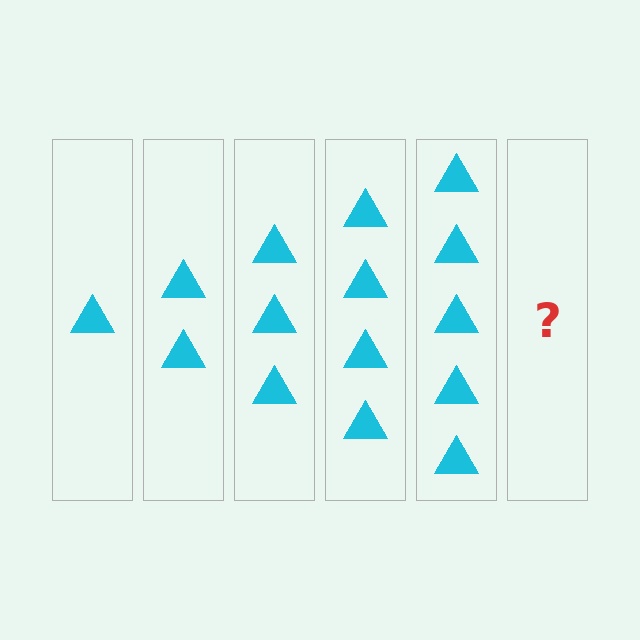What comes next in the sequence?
The next element should be 6 triangles.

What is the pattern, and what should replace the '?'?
The pattern is that each step adds one more triangle. The '?' should be 6 triangles.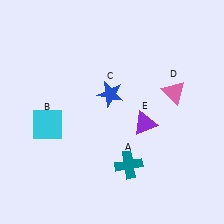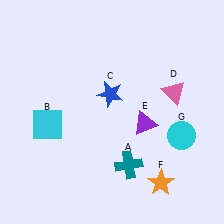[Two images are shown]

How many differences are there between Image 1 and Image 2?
There are 2 differences between the two images.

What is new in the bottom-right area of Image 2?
An orange star (F) was added in the bottom-right area of Image 2.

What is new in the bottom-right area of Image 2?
A cyan circle (G) was added in the bottom-right area of Image 2.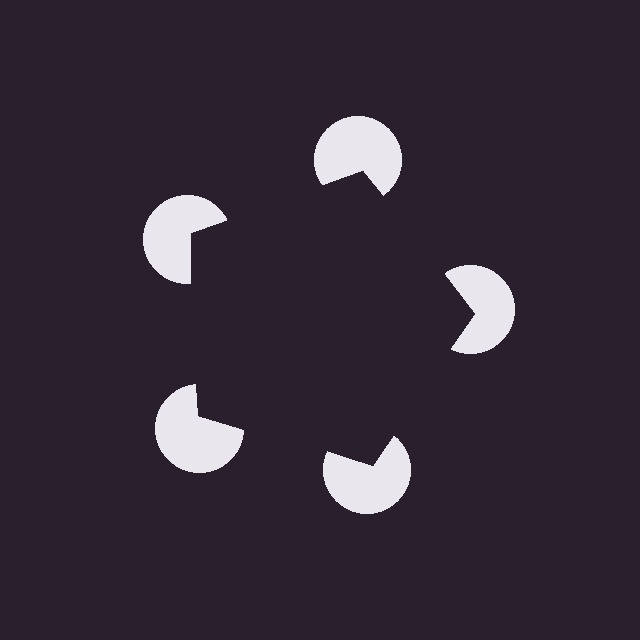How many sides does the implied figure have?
5 sides.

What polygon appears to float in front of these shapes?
An illusory pentagon — its edges are inferred from the aligned wedge cuts in the pac-man discs, not physically drawn.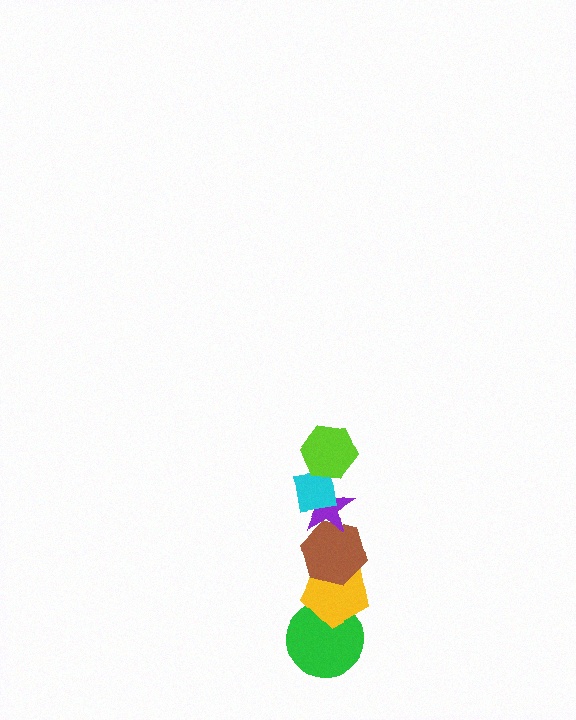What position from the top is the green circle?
The green circle is 6th from the top.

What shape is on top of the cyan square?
The lime hexagon is on top of the cyan square.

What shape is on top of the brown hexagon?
The purple star is on top of the brown hexagon.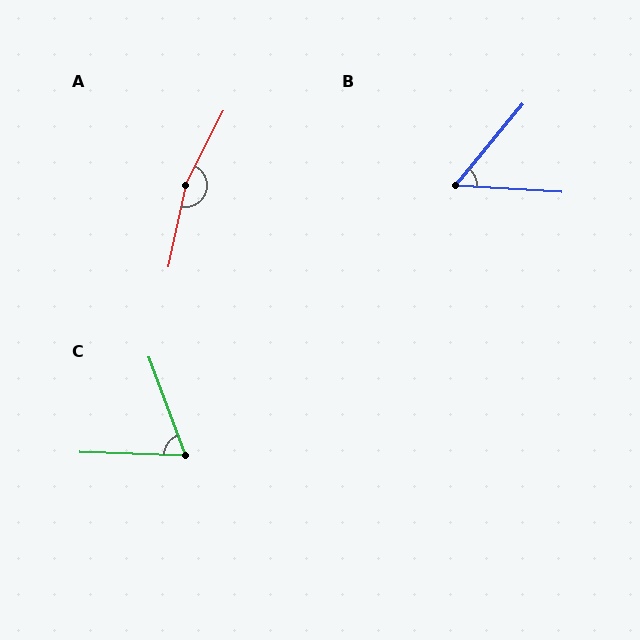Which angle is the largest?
A, at approximately 165 degrees.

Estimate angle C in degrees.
Approximately 68 degrees.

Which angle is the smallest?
B, at approximately 54 degrees.